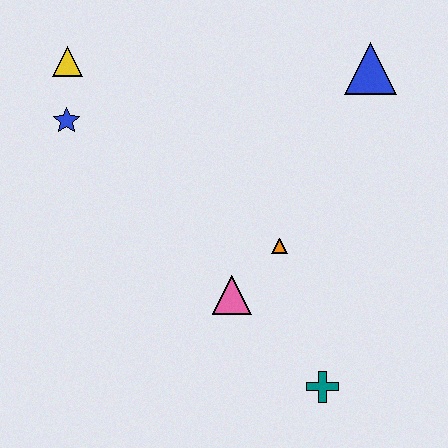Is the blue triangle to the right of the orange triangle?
Yes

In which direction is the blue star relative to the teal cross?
The blue star is above the teal cross.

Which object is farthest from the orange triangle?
The yellow triangle is farthest from the orange triangle.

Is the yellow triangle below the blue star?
No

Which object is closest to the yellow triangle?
The blue star is closest to the yellow triangle.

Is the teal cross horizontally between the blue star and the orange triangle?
No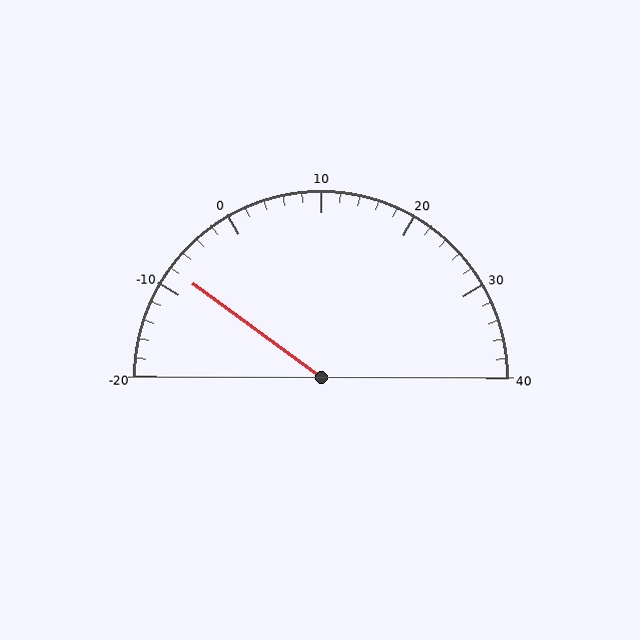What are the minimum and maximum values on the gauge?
The gauge ranges from -20 to 40.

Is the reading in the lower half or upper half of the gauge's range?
The reading is in the lower half of the range (-20 to 40).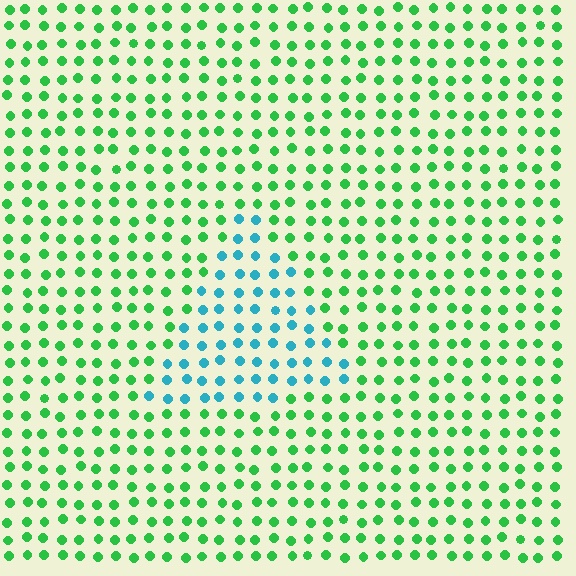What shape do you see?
I see a triangle.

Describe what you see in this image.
The image is filled with small green elements in a uniform arrangement. A triangle-shaped region is visible where the elements are tinted to a slightly different hue, forming a subtle color boundary.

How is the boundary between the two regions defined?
The boundary is defined purely by a slight shift in hue (about 58 degrees). Spacing, size, and orientation are identical on both sides.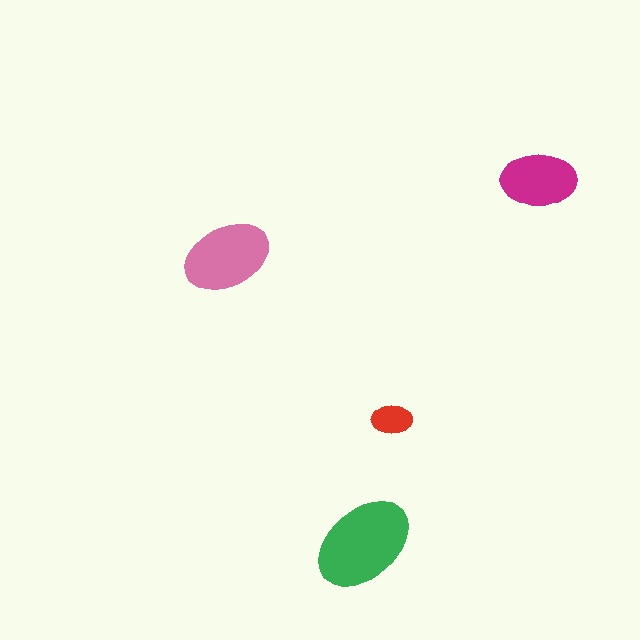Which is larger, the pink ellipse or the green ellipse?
The green one.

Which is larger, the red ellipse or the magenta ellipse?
The magenta one.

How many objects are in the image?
There are 4 objects in the image.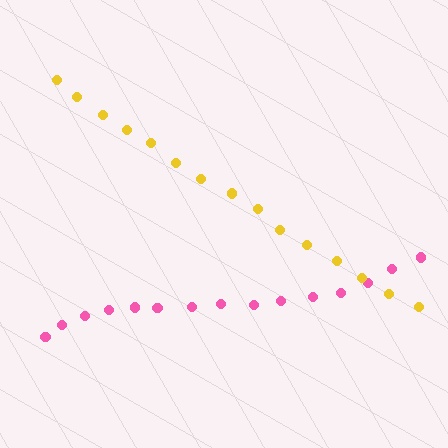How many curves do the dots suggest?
There are 2 distinct paths.